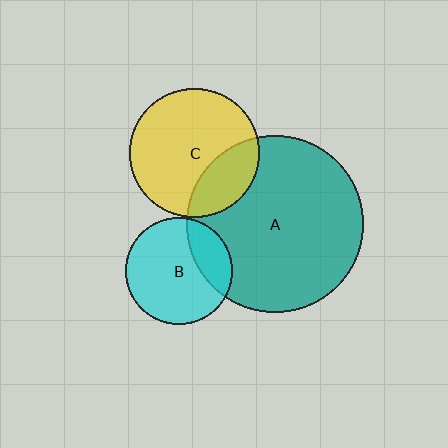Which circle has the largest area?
Circle A (teal).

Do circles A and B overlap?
Yes.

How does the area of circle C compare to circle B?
Approximately 1.5 times.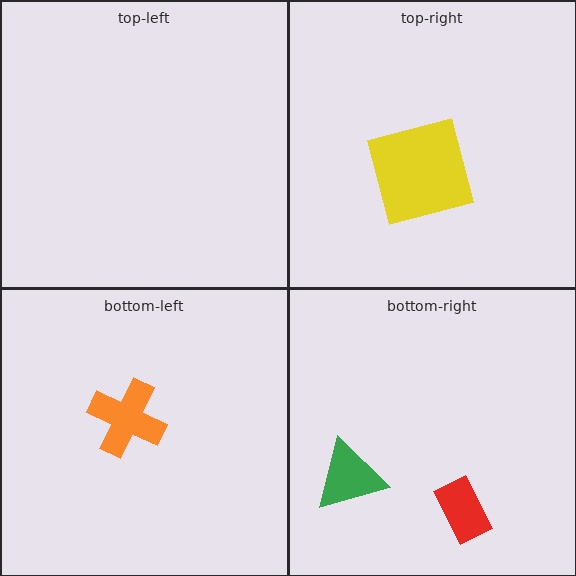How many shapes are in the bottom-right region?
2.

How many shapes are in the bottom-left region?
1.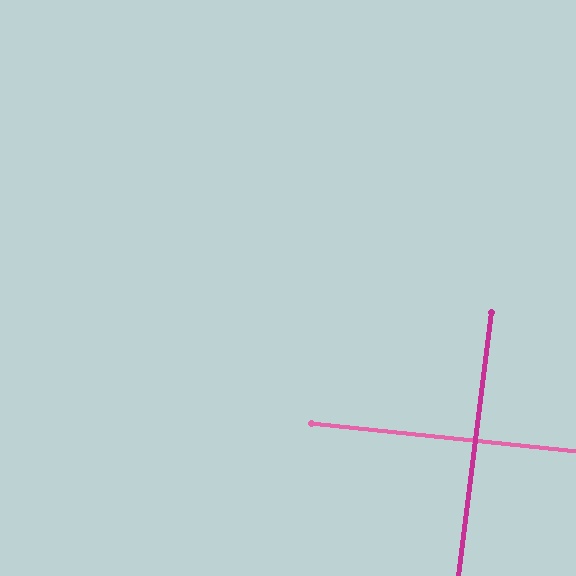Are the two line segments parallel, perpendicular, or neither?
Perpendicular — they meet at approximately 89°.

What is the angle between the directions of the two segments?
Approximately 89 degrees.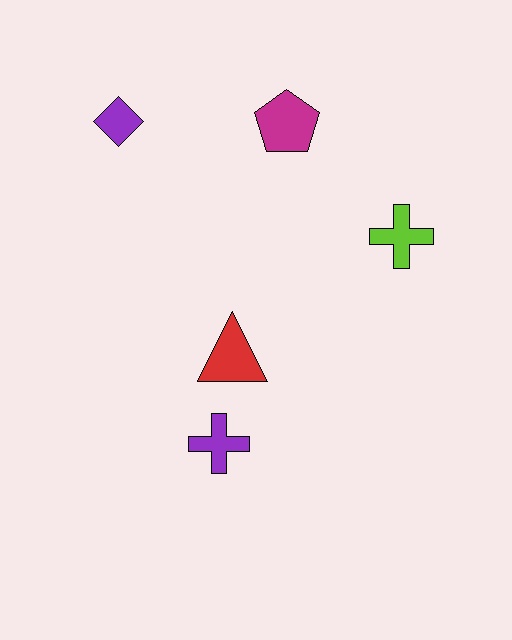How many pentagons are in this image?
There is 1 pentagon.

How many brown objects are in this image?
There are no brown objects.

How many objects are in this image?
There are 5 objects.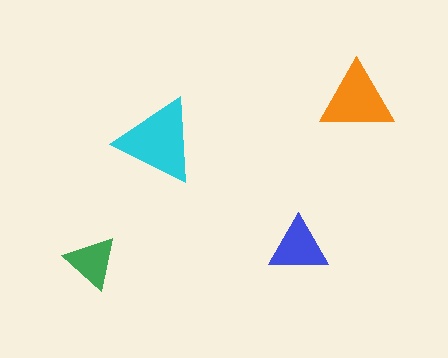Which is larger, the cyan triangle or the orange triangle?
The cyan one.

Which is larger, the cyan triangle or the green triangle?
The cyan one.